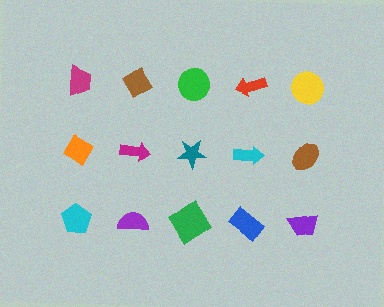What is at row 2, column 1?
An orange diamond.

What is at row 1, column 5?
A yellow circle.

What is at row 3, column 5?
A purple trapezoid.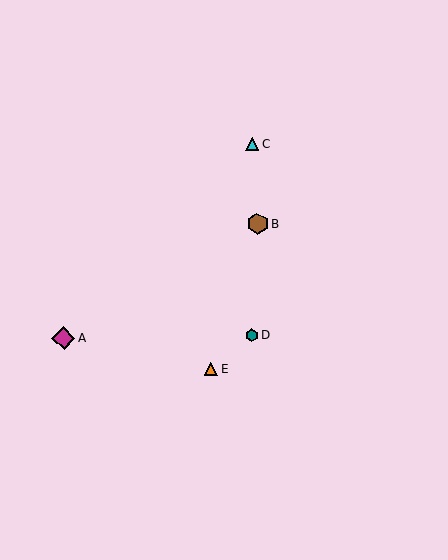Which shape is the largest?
The magenta diamond (labeled A) is the largest.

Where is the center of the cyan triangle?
The center of the cyan triangle is at (252, 144).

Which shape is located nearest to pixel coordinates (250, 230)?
The brown hexagon (labeled B) at (258, 223) is nearest to that location.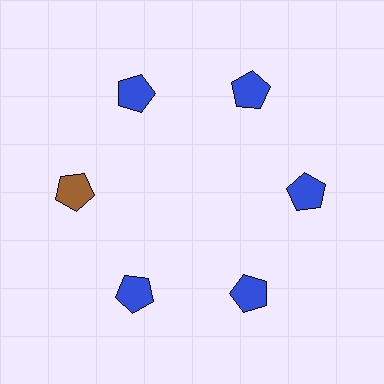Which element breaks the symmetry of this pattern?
The brown pentagon at roughly the 9 o'clock position breaks the symmetry. All other shapes are blue pentagons.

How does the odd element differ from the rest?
It has a different color: brown instead of blue.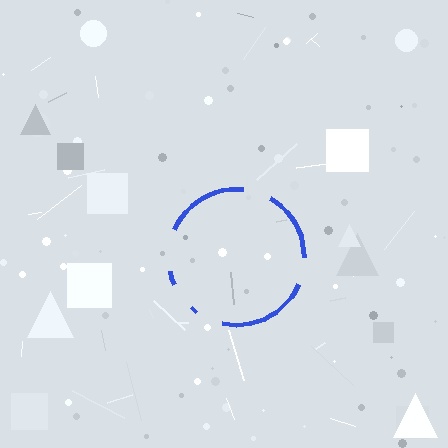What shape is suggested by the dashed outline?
The dashed outline suggests a circle.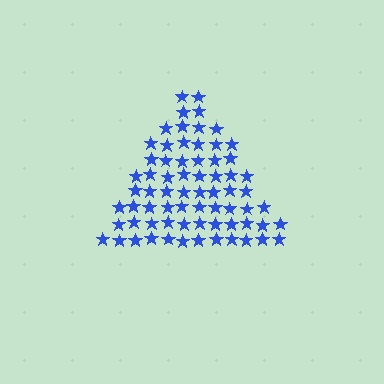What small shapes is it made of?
It is made of small stars.